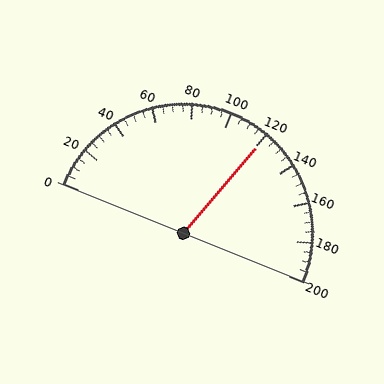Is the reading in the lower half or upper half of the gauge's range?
The reading is in the upper half of the range (0 to 200).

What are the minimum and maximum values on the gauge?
The gauge ranges from 0 to 200.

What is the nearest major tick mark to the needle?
The nearest major tick mark is 120.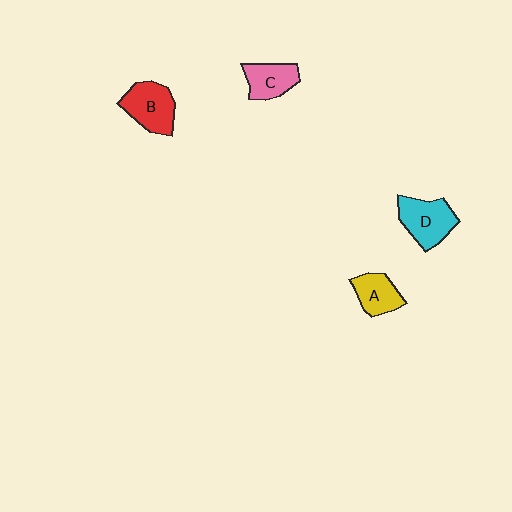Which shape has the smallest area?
Shape A (yellow).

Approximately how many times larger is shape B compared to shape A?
Approximately 1.4 times.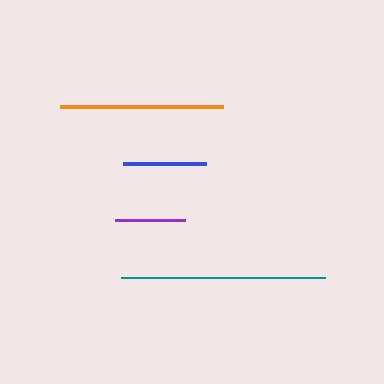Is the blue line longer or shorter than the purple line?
The blue line is longer than the purple line.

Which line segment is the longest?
The teal line is the longest at approximately 204 pixels.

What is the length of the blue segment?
The blue segment is approximately 82 pixels long.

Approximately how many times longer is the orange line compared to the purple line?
The orange line is approximately 2.3 times the length of the purple line.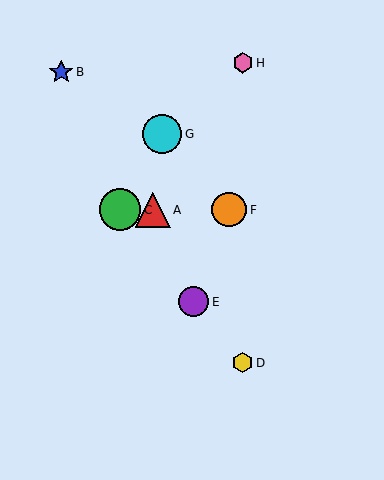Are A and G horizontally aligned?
No, A is at y≈210 and G is at y≈134.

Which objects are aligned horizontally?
Objects A, C, F are aligned horizontally.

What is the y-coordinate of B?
Object B is at y≈72.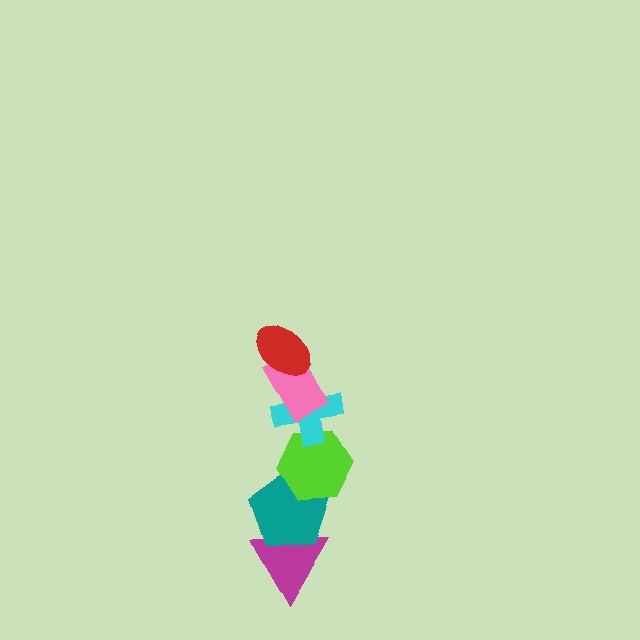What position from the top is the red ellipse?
The red ellipse is 1st from the top.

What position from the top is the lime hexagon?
The lime hexagon is 4th from the top.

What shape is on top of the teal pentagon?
The lime hexagon is on top of the teal pentagon.